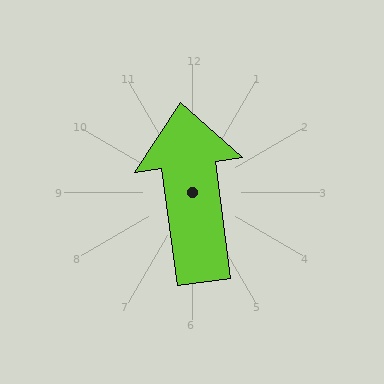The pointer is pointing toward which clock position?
Roughly 12 o'clock.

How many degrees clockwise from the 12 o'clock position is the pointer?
Approximately 352 degrees.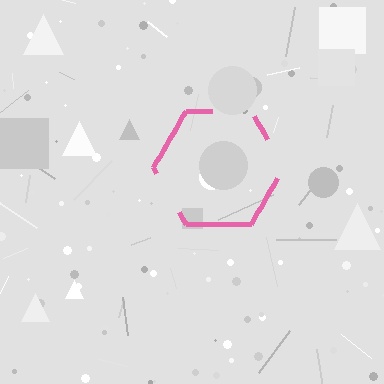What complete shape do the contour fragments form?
The contour fragments form a hexagon.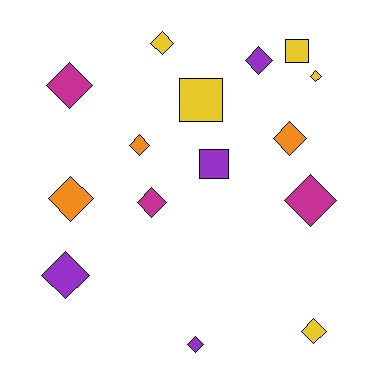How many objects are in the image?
There are 15 objects.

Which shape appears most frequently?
Diamond, with 12 objects.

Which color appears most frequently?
Yellow, with 5 objects.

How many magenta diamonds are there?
There are 3 magenta diamonds.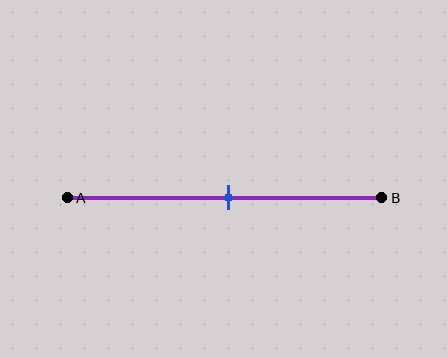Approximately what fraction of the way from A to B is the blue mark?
The blue mark is approximately 50% of the way from A to B.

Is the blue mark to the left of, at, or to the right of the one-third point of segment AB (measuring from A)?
The blue mark is to the right of the one-third point of segment AB.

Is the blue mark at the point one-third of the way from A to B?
No, the mark is at about 50% from A, not at the 33% one-third point.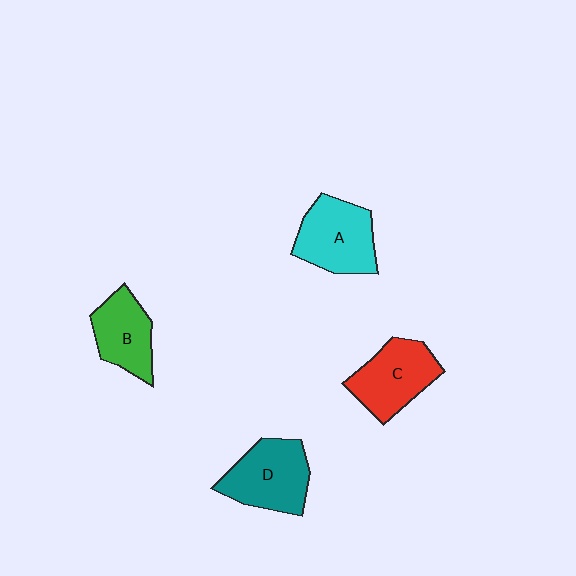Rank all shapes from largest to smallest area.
From largest to smallest: D (teal), A (cyan), C (red), B (green).